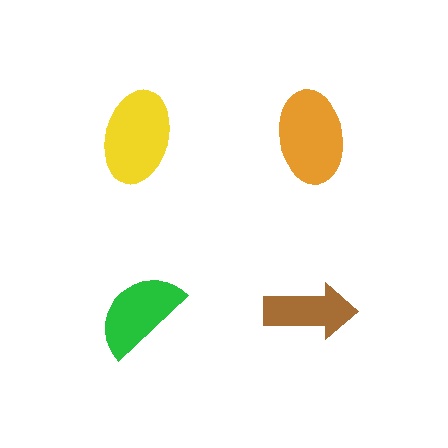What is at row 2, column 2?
A brown arrow.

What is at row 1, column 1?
A yellow ellipse.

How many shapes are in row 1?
2 shapes.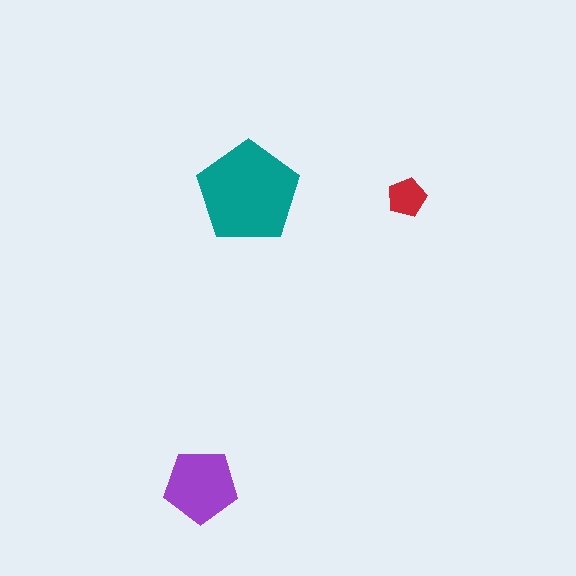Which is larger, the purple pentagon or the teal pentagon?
The teal one.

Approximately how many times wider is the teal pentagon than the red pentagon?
About 2.5 times wider.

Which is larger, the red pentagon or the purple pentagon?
The purple one.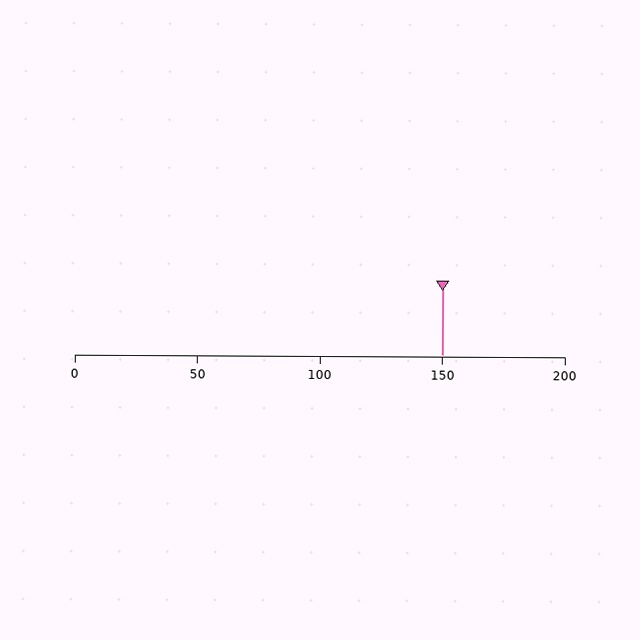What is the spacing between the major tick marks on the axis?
The major ticks are spaced 50 apart.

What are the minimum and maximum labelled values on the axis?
The axis runs from 0 to 200.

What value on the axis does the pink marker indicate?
The marker indicates approximately 150.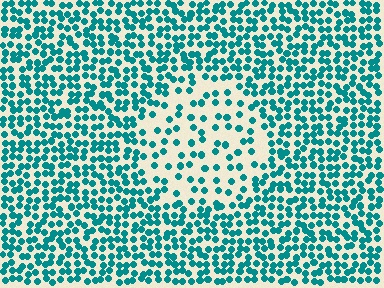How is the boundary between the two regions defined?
The boundary is defined by a change in element density (approximately 2.3x ratio). All elements are the same color, size, and shape.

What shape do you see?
I see a circle.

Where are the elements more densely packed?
The elements are more densely packed outside the circle boundary.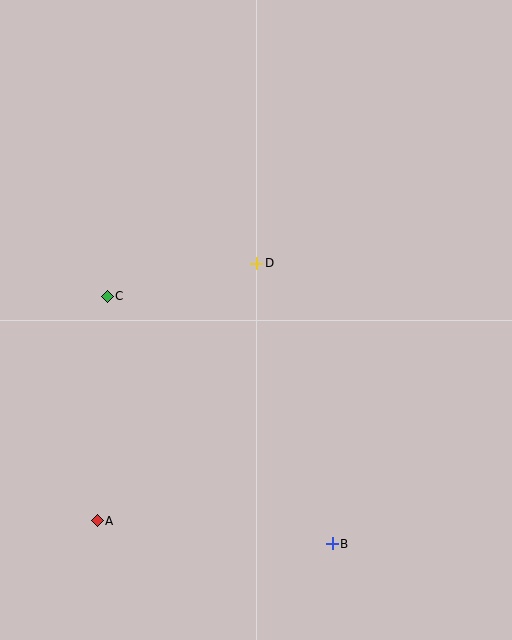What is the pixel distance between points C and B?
The distance between C and B is 335 pixels.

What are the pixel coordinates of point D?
Point D is at (257, 263).